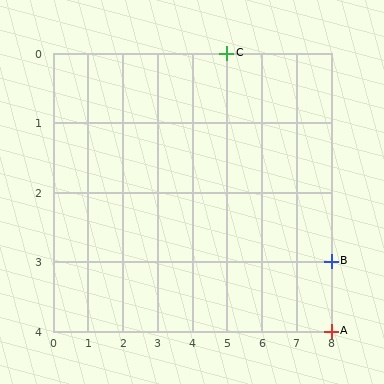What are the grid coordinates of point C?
Point C is at grid coordinates (5, 0).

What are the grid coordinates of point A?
Point A is at grid coordinates (8, 4).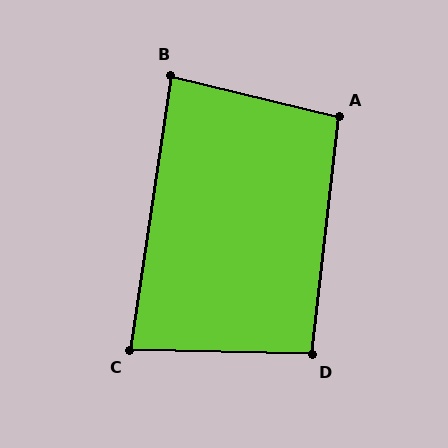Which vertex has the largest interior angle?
A, at approximately 97 degrees.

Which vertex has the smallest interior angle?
C, at approximately 83 degrees.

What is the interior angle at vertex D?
Approximately 95 degrees (obtuse).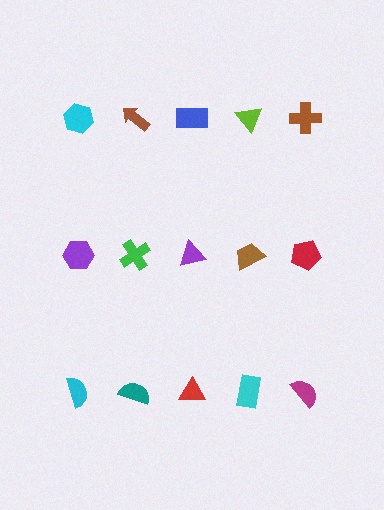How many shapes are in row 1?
5 shapes.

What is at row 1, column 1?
A cyan hexagon.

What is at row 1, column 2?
A brown arrow.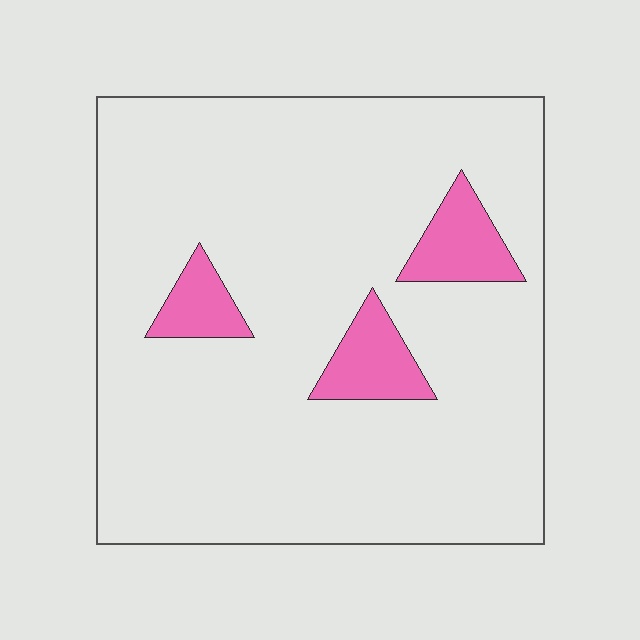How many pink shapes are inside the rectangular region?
3.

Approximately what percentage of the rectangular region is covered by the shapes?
Approximately 10%.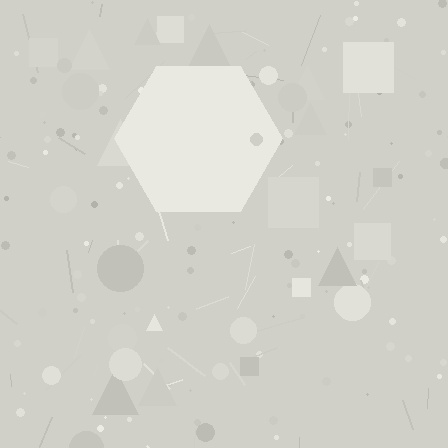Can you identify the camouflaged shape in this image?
The camouflaged shape is a hexagon.